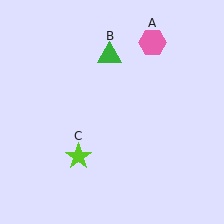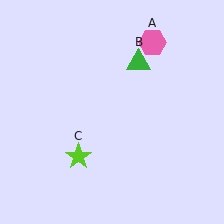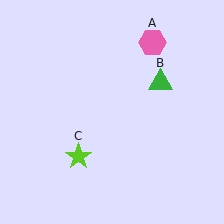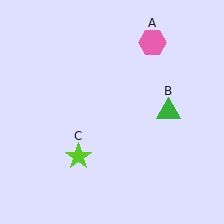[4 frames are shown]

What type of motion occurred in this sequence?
The green triangle (object B) rotated clockwise around the center of the scene.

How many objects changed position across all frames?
1 object changed position: green triangle (object B).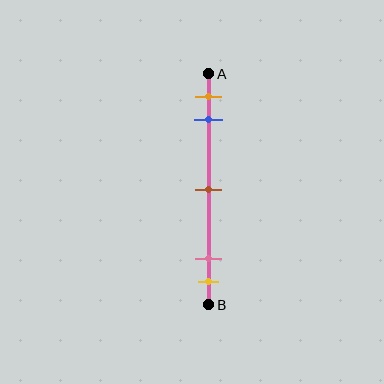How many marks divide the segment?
There are 5 marks dividing the segment.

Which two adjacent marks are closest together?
The pink and yellow marks are the closest adjacent pair.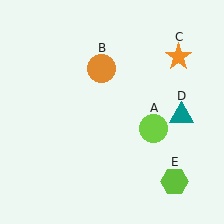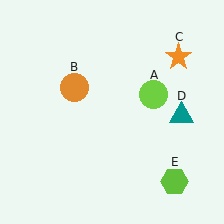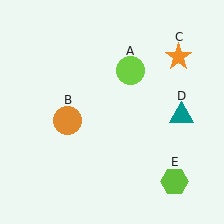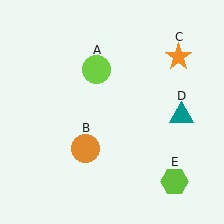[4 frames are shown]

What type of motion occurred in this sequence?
The lime circle (object A), orange circle (object B) rotated counterclockwise around the center of the scene.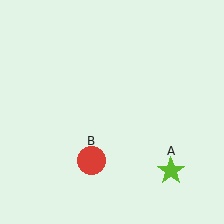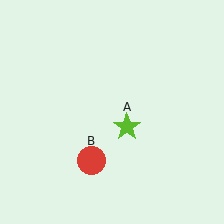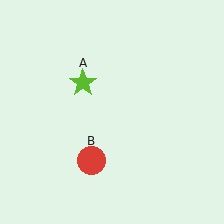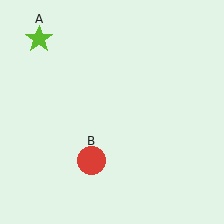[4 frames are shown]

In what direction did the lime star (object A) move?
The lime star (object A) moved up and to the left.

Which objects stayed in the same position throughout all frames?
Red circle (object B) remained stationary.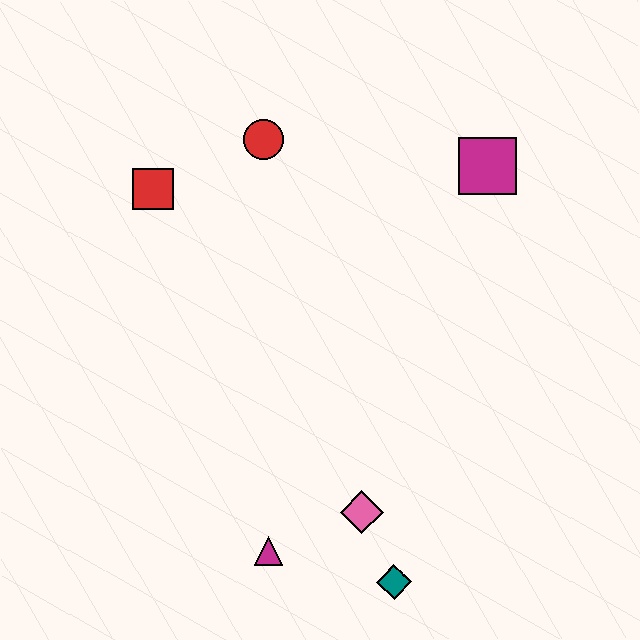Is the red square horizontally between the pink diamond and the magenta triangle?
No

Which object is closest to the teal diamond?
The pink diamond is closest to the teal diamond.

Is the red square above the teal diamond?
Yes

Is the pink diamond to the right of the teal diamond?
No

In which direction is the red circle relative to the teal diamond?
The red circle is above the teal diamond.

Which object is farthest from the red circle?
The teal diamond is farthest from the red circle.